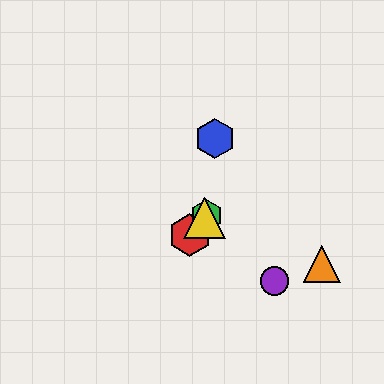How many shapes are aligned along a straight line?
3 shapes (the red hexagon, the green hexagon, the yellow triangle) are aligned along a straight line.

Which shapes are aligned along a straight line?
The red hexagon, the green hexagon, the yellow triangle are aligned along a straight line.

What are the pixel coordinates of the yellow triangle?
The yellow triangle is at (204, 218).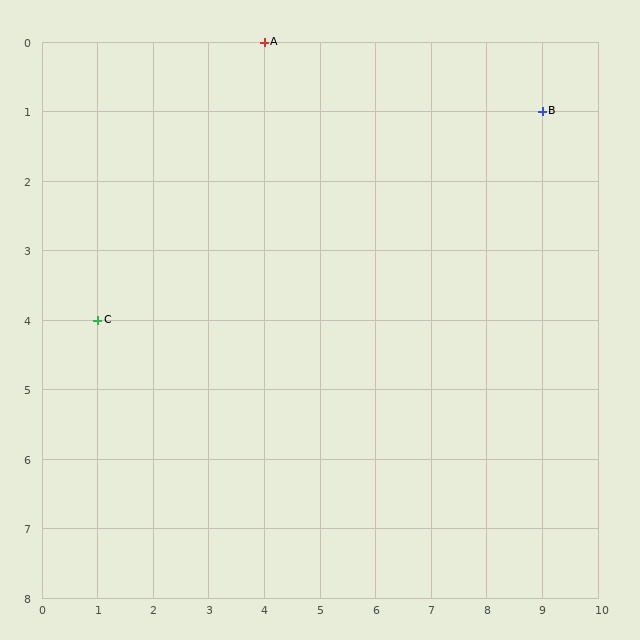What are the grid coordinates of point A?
Point A is at grid coordinates (4, 0).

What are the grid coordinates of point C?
Point C is at grid coordinates (1, 4).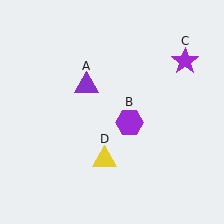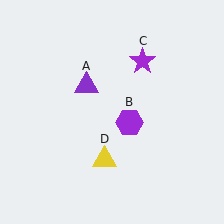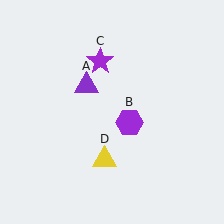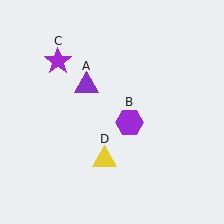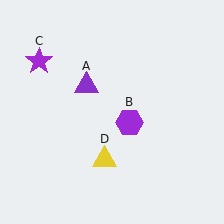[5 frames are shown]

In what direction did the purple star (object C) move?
The purple star (object C) moved left.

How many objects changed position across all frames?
1 object changed position: purple star (object C).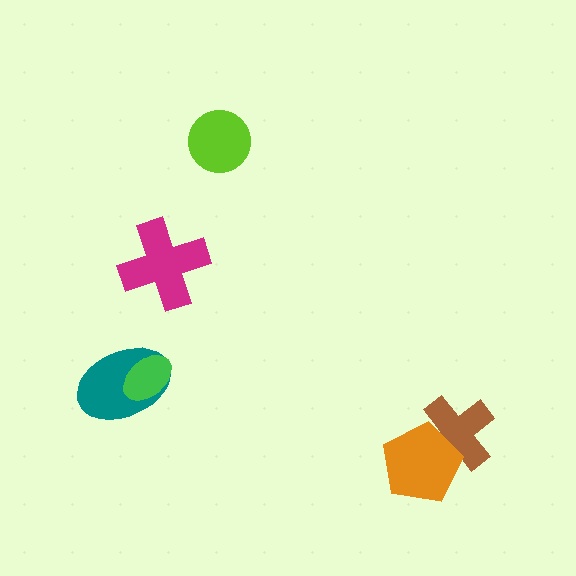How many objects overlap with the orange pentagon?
1 object overlaps with the orange pentagon.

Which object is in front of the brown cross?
The orange pentagon is in front of the brown cross.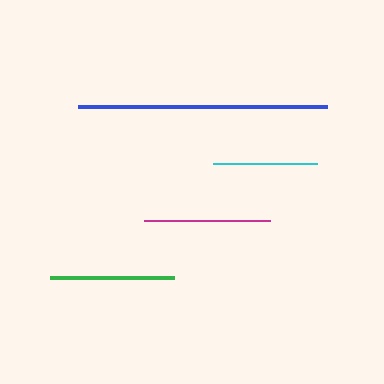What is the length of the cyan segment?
The cyan segment is approximately 104 pixels long.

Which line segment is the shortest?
The cyan line is the shortest at approximately 104 pixels.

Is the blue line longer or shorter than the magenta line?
The blue line is longer than the magenta line.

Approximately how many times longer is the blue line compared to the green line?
The blue line is approximately 2.0 times the length of the green line.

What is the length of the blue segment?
The blue segment is approximately 249 pixels long.